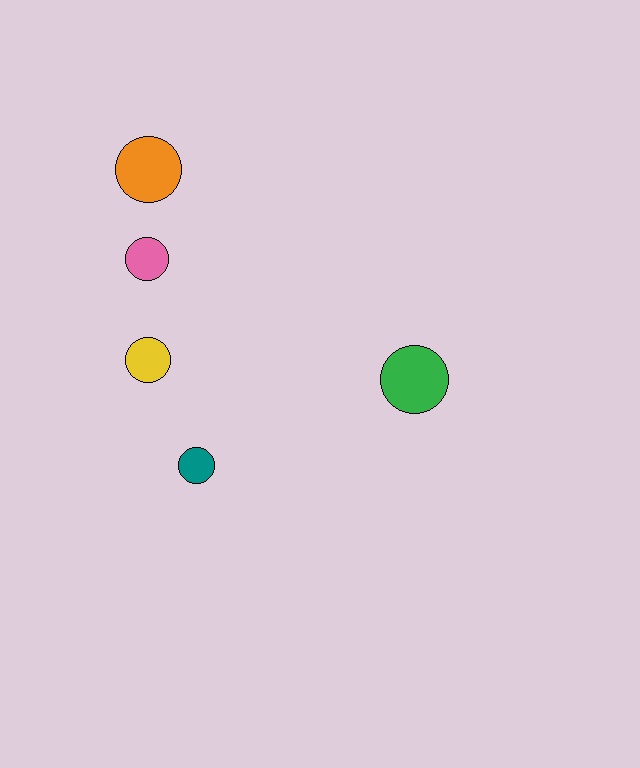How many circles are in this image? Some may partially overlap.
There are 5 circles.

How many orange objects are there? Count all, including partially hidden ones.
There is 1 orange object.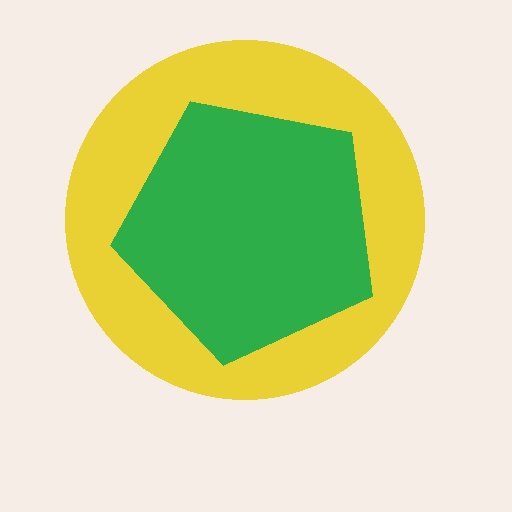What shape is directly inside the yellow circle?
The green pentagon.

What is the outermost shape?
The yellow circle.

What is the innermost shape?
The green pentagon.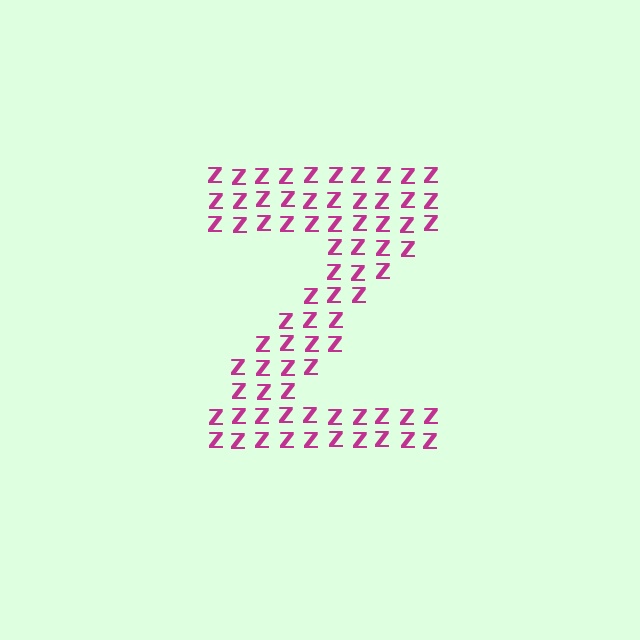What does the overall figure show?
The overall figure shows the letter Z.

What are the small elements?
The small elements are letter Z's.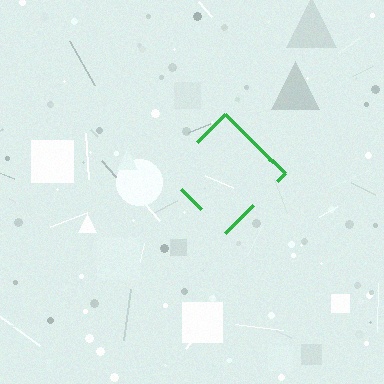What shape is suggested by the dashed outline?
The dashed outline suggests a diamond.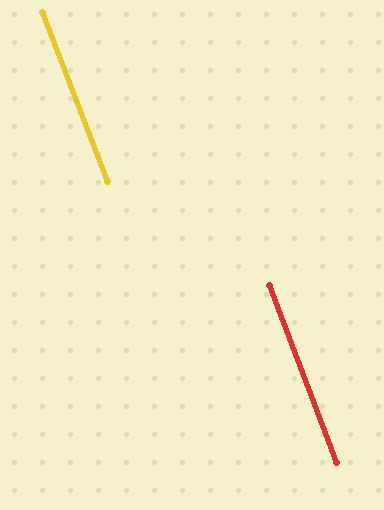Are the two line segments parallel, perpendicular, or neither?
Parallel — their directions differ by only 0.5°.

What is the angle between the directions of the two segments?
Approximately 1 degree.